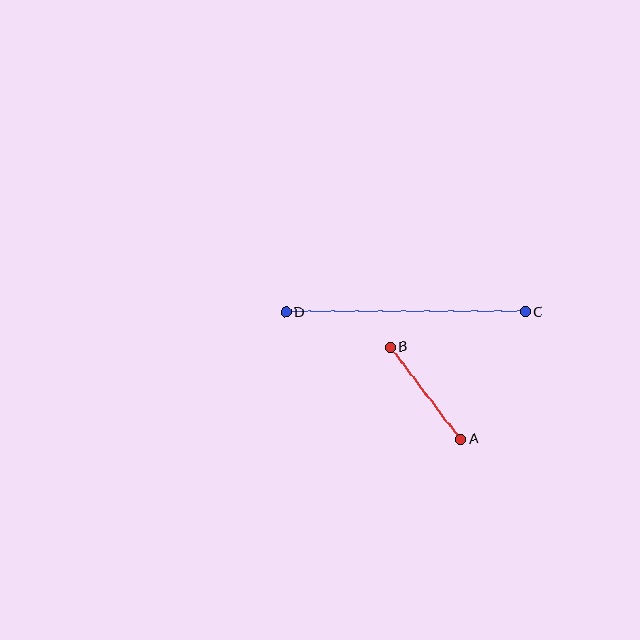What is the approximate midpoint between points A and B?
The midpoint is at approximately (426, 393) pixels.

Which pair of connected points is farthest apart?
Points C and D are farthest apart.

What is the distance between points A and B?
The distance is approximately 116 pixels.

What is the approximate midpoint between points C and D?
The midpoint is at approximately (406, 312) pixels.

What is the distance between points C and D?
The distance is approximately 239 pixels.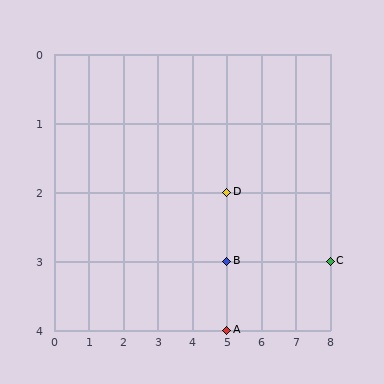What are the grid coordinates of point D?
Point D is at grid coordinates (5, 2).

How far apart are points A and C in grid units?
Points A and C are 3 columns and 1 row apart (about 3.2 grid units diagonally).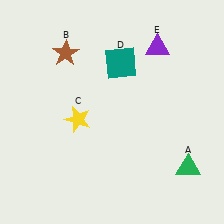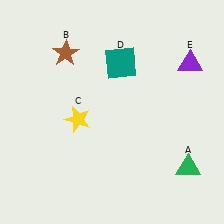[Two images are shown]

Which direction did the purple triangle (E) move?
The purple triangle (E) moved right.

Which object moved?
The purple triangle (E) moved right.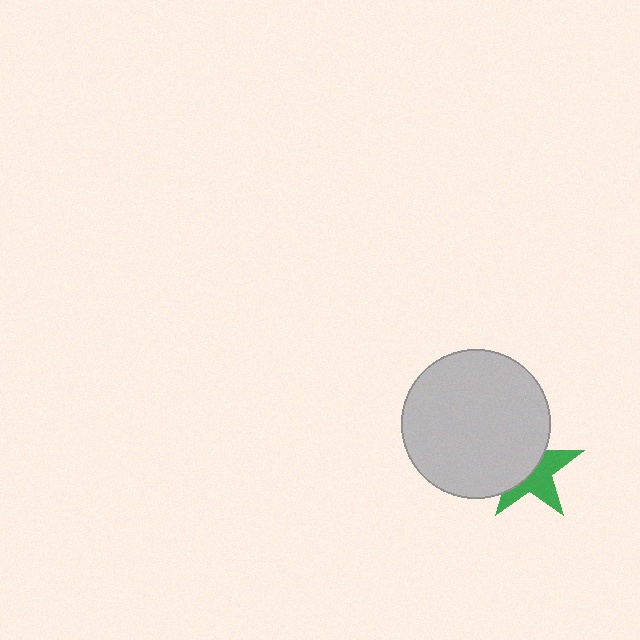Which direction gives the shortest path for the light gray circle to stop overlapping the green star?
Moving toward the upper-left gives the shortest separation.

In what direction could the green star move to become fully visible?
The green star could move toward the lower-right. That would shift it out from behind the light gray circle entirely.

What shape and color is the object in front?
The object in front is a light gray circle.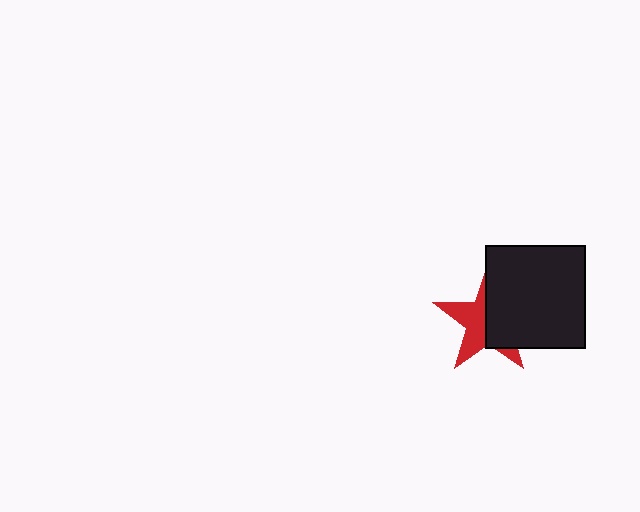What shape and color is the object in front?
The object in front is a black rectangle.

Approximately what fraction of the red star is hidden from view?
Roughly 51% of the red star is hidden behind the black rectangle.